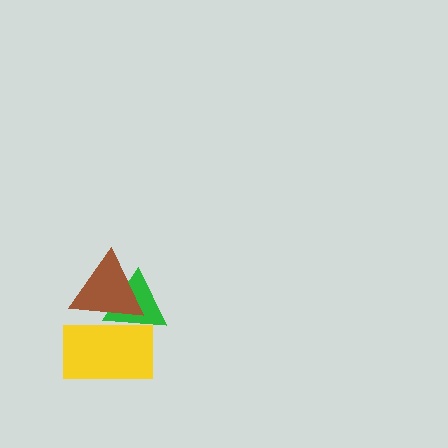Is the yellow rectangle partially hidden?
Yes, it is partially covered by another shape.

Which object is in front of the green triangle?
The brown triangle is in front of the green triangle.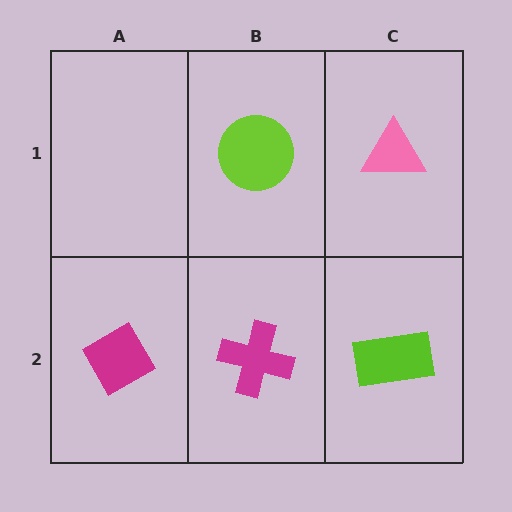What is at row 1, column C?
A pink triangle.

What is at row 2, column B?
A magenta cross.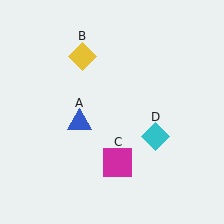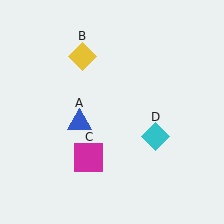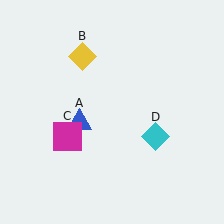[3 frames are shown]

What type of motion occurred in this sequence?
The magenta square (object C) rotated clockwise around the center of the scene.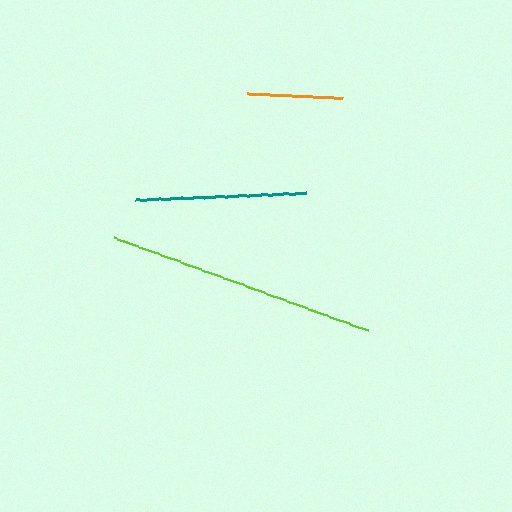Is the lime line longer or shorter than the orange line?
The lime line is longer than the orange line.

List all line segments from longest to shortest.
From longest to shortest: lime, teal, orange.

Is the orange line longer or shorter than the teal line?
The teal line is longer than the orange line.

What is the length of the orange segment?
The orange segment is approximately 96 pixels long.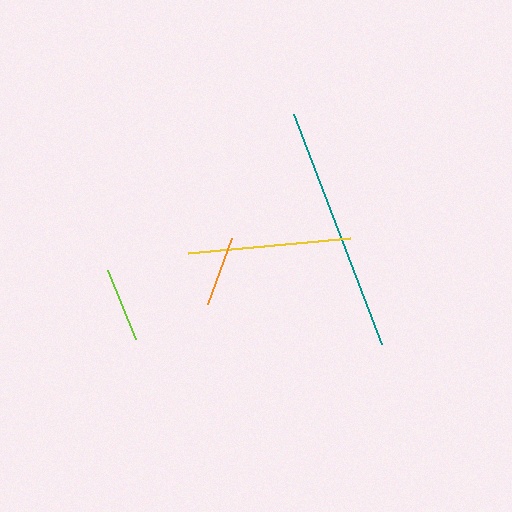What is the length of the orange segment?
The orange segment is approximately 71 pixels long.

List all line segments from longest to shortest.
From longest to shortest: teal, yellow, lime, orange.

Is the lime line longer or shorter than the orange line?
The lime line is longer than the orange line.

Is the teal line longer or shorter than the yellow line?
The teal line is longer than the yellow line.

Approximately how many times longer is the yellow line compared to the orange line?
The yellow line is approximately 2.3 times the length of the orange line.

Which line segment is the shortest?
The orange line is the shortest at approximately 71 pixels.